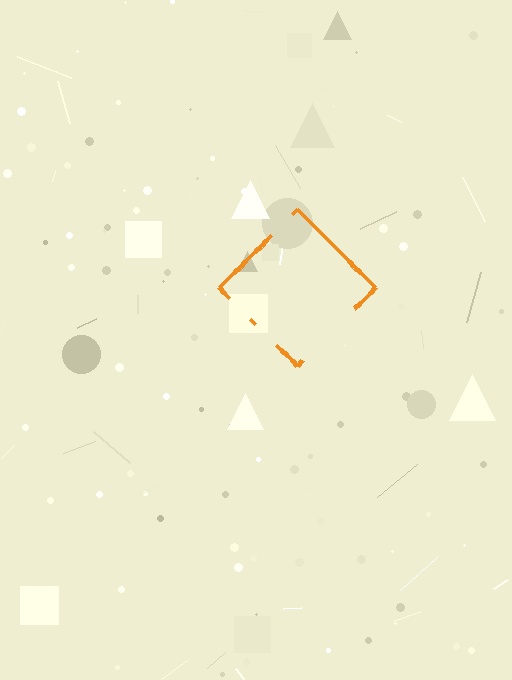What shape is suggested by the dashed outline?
The dashed outline suggests a diamond.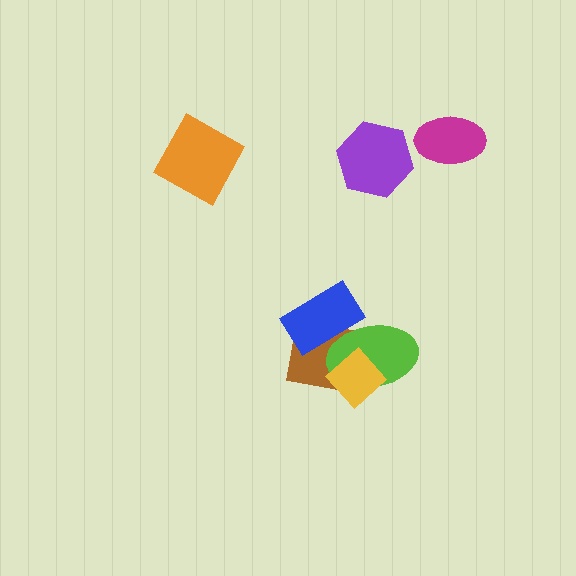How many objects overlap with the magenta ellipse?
0 objects overlap with the magenta ellipse.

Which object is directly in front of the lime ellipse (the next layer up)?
The yellow diamond is directly in front of the lime ellipse.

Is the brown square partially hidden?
Yes, it is partially covered by another shape.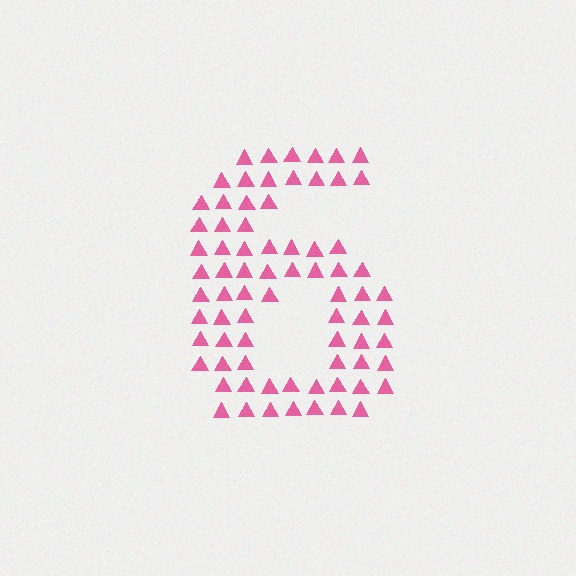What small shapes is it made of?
It is made of small triangles.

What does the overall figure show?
The overall figure shows the digit 6.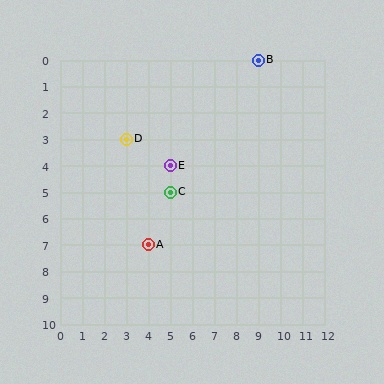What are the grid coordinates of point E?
Point E is at grid coordinates (5, 4).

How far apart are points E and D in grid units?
Points E and D are 2 columns and 1 row apart (about 2.2 grid units diagonally).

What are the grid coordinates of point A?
Point A is at grid coordinates (4, 7).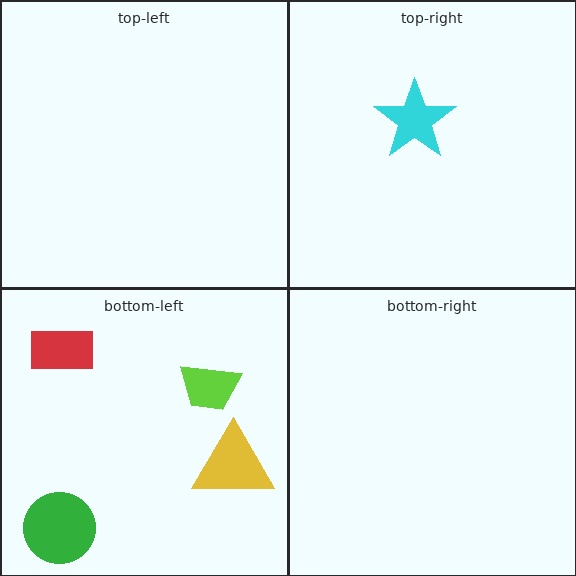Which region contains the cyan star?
The top-right region.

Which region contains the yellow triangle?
The bottom-left region.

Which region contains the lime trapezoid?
The bottom-left region.